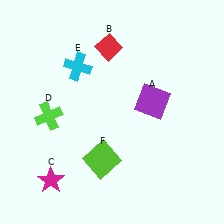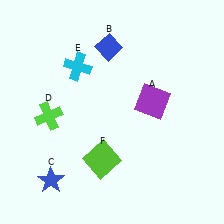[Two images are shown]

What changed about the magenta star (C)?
In Image 1, C is magenta. In Image 2, it changed to blue.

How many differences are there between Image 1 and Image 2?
There are 2 differences between the two images.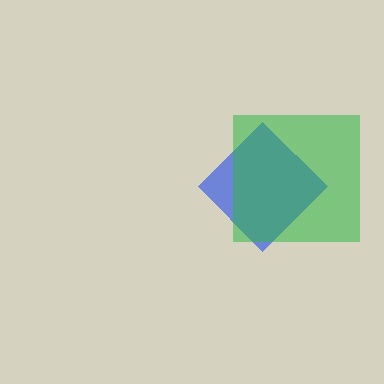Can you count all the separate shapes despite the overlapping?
Yes, there are 2 separate shapes.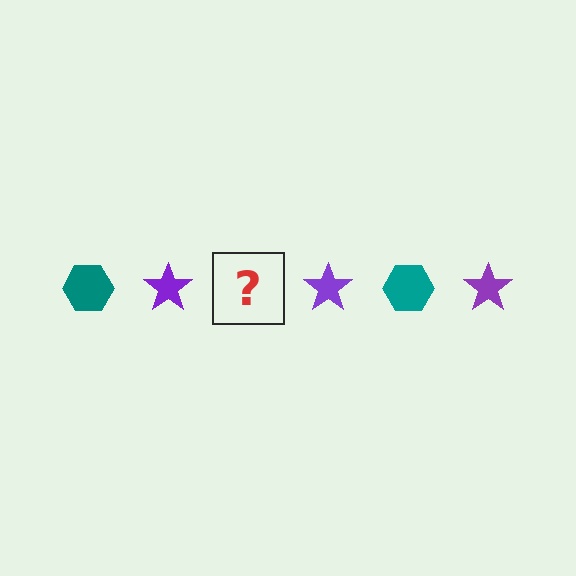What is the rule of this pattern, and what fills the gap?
The rule is that the pattern alternates between teal hexagon and purple star. The gap should be filled with a teal hexagon.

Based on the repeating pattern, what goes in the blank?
The blank should be a teal hexagon.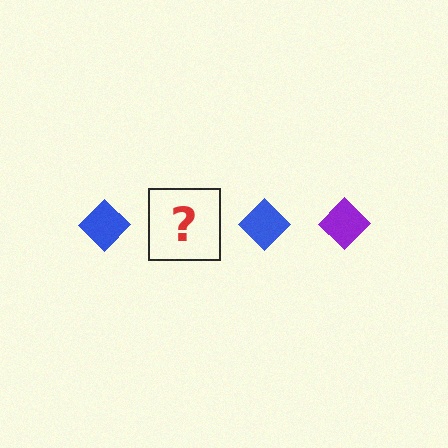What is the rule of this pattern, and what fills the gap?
The rule is that the pattern cycles through blue, purple diamonds. The gap should be filled with a purple diamond.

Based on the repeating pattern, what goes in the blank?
The blank should be a purple diamond.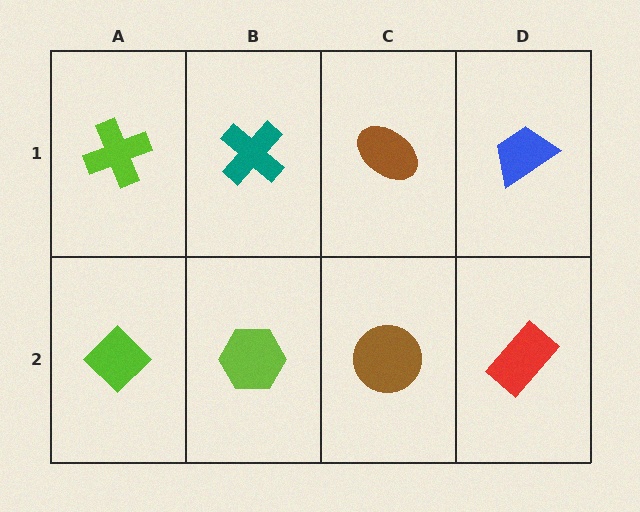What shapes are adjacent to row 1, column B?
A lime hexagon (row 2, column B), a lime cross (row 1, column A), a brown ellipse (row 1, column C).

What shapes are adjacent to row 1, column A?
A lime diamond (row 2, column A), a teal cross (row 1, column B).